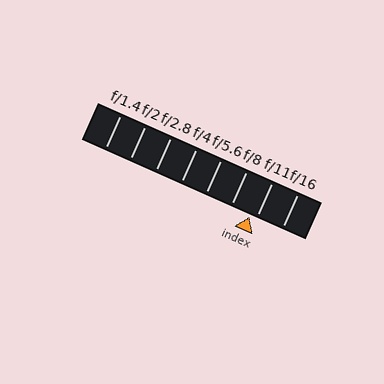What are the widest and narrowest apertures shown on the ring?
The widest aperture shown is f/1.4 and the narrowest is f/16.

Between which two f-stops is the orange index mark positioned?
The index mark is between f/8 and f/11.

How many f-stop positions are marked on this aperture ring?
There are 8 f-stop positions marked.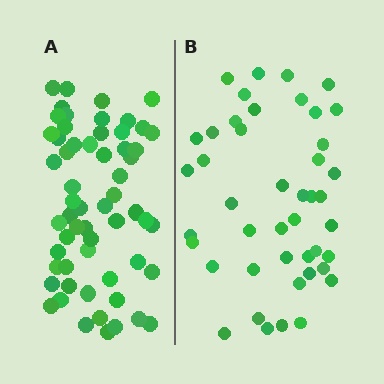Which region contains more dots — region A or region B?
Region A (the left region) has more dots.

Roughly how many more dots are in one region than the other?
Region A has approximately 15 more dots than region B.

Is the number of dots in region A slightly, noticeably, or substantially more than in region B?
Region A has noticeably more, but not dramatically so. The ratio is roughly 1.3 to 1.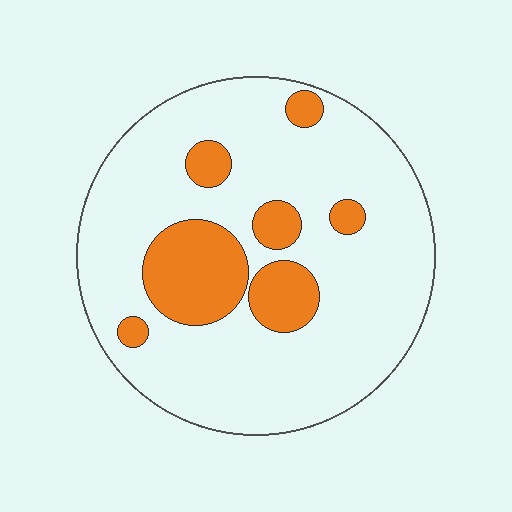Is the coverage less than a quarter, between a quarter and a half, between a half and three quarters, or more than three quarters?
Less than a quarter.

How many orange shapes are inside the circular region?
7.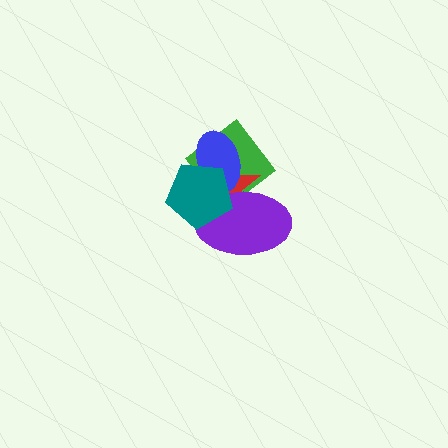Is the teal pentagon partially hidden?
No, no other shape covers it.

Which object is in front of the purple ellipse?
The teal pentagon is in front of the purple ellipse.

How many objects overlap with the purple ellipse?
4 objects overlap with the purple ellipse.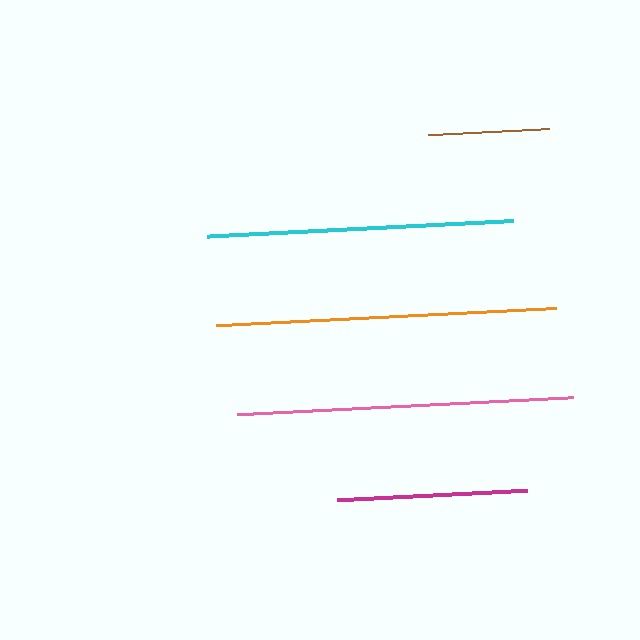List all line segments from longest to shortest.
From longest to shortest: orange, pink, cyan, magenta, brown.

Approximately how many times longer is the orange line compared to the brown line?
The orange line is approximately 2.8 times the length of the brown line.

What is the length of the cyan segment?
The cyan segment is approximately 307 pixels long.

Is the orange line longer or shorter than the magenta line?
The orange line is longer than the magenta line.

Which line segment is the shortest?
The brown line is the shortest at approximately 121 pixels.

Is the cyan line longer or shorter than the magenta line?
The cyan line is longer than the magenta line.